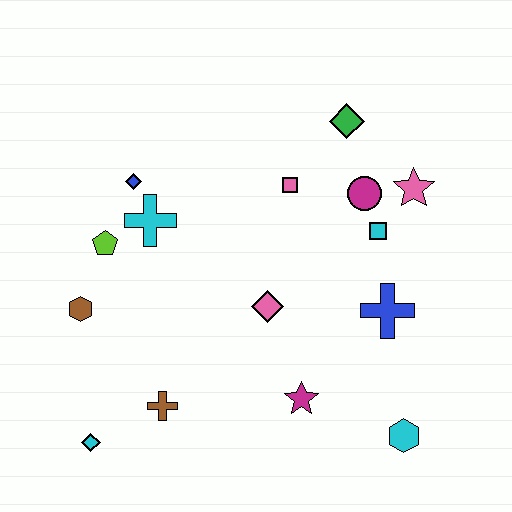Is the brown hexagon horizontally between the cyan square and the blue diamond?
No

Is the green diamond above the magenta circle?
Yes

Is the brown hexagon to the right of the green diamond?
No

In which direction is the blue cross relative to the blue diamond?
The blue cross is to the right of the blue diamond.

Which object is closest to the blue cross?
The cyan square is closest to the blue cross.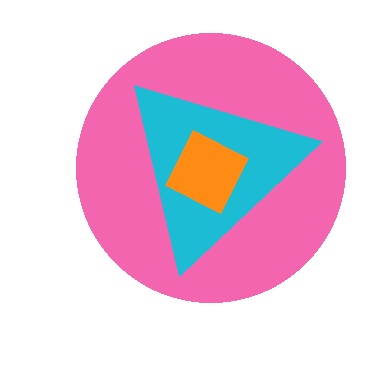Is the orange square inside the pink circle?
Yes.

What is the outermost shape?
The pink circle.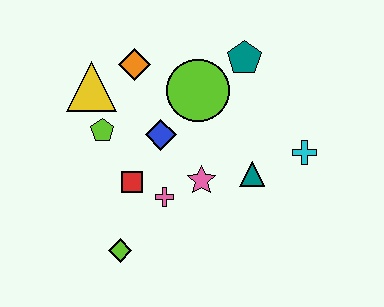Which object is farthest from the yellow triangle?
The cyan cross is farthest from the yellow triangle.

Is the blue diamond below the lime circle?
Yes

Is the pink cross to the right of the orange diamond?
Yes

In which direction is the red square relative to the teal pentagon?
The red square is below the teal pentagon.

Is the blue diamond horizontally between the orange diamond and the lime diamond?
No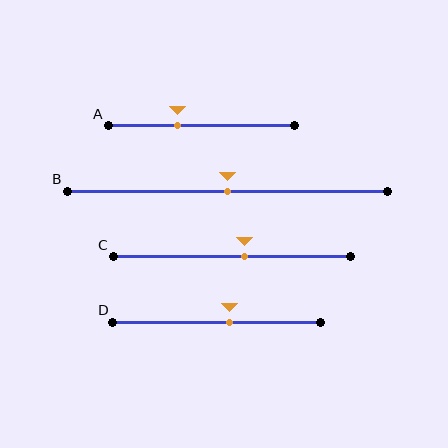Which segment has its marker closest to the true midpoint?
Segment B has its marker closest to the true midpoint.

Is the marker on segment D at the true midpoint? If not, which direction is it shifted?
No, the marker on segment D is shifted to the right by about 6% of the segment length.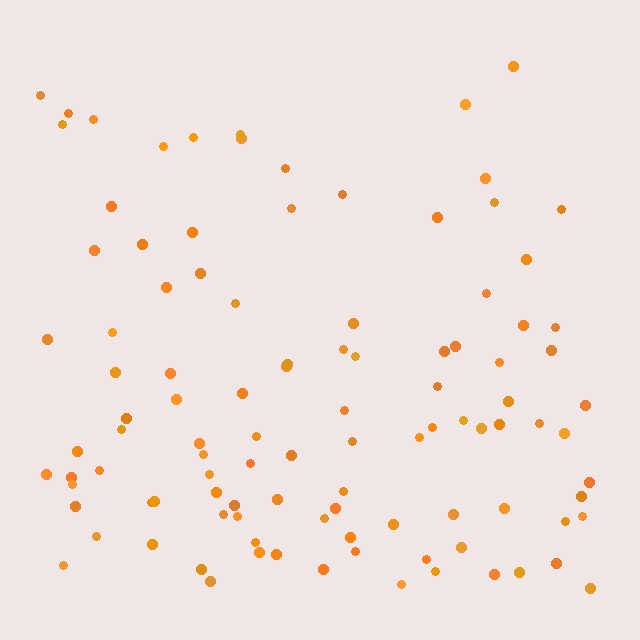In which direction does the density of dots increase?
From top to bottom, with the bottom side densest.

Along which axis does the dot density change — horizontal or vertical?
Vertical.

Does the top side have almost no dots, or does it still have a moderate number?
Still a moderate number, just noticeably fewer than the bottom.